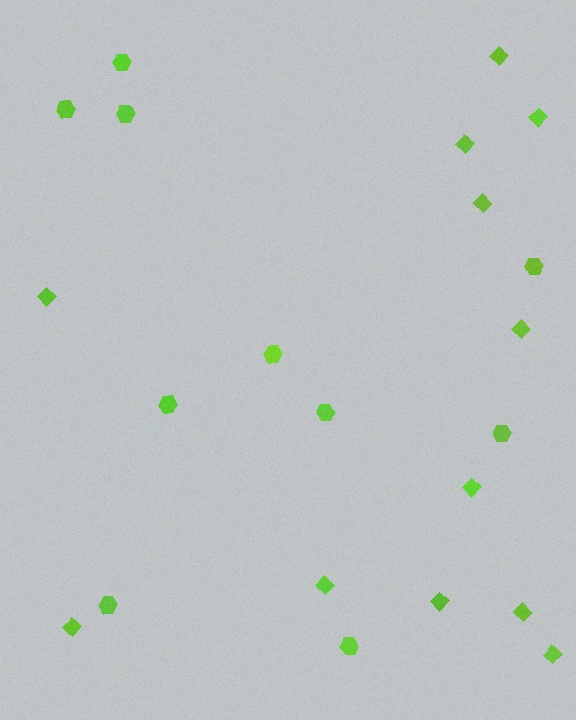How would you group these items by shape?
There are 2 groups: one group of diamonds (12) and one group of hexagons (10).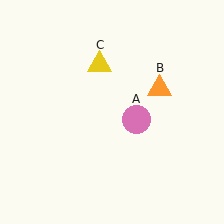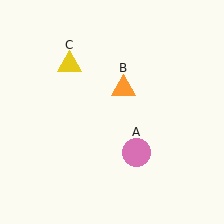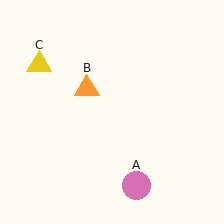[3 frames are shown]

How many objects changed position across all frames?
3 objects changed position: pink circle (object A), orange triangle (object B), yellow triangle (object C).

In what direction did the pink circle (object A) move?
The pink circle (object A) moved down.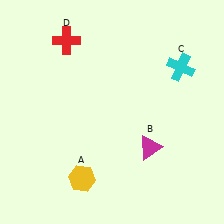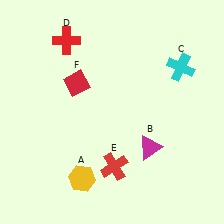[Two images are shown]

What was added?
A red cross (E), a red diamond (F) were added in Image 2.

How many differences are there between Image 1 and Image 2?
There are 2 differences between the two images.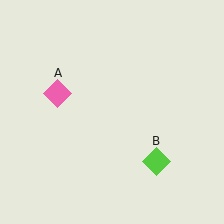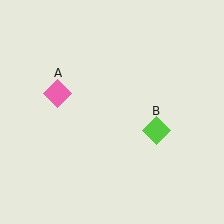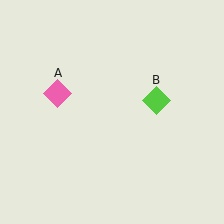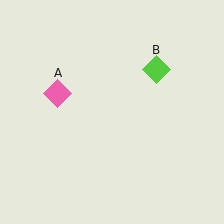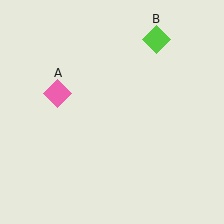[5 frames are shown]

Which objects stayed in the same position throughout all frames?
Pink diamond (object A) remained stationary.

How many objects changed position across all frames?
1 object changed position: lime diamond (object B).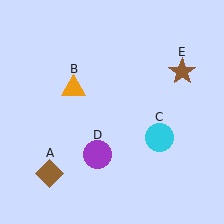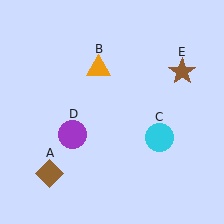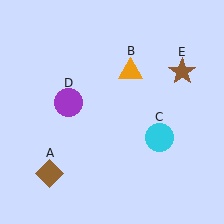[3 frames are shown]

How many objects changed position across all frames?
2 objects changed position: orange triangle (object B), purple circle (object D).